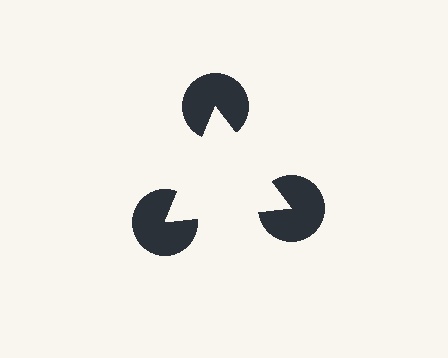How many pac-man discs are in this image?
There are 3 — one at each vertex of the illusory triangle.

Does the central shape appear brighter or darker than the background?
It typically appears slightly brighter than the background, even though no actual brightness change is drawn.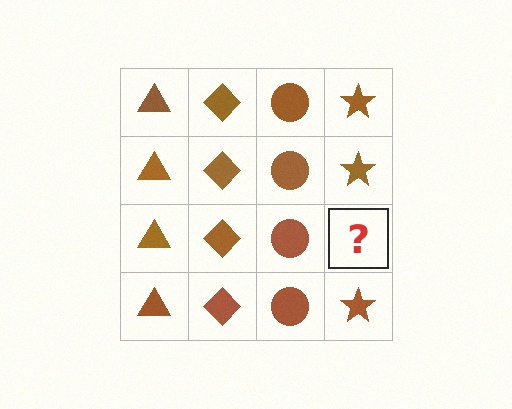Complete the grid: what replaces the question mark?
The question mark should be replaced with a brown star.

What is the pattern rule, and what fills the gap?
The rule is that each column has a consistent shape. The gap should be filled with a brown star.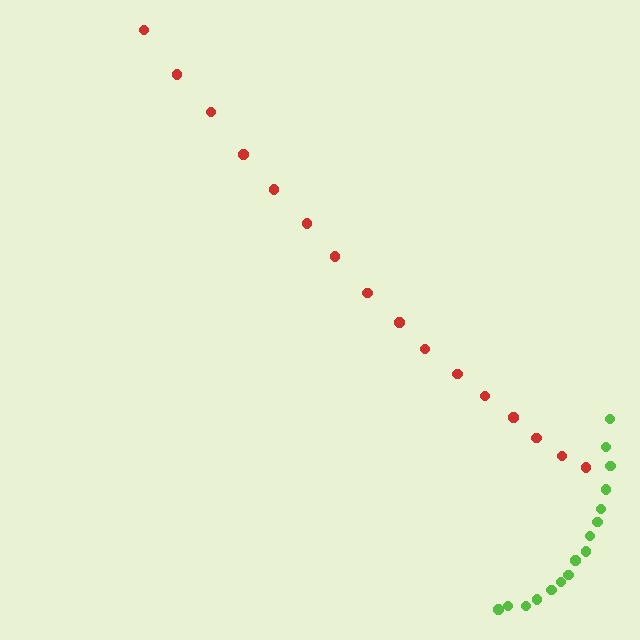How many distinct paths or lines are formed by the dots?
There are 2 distinct paths.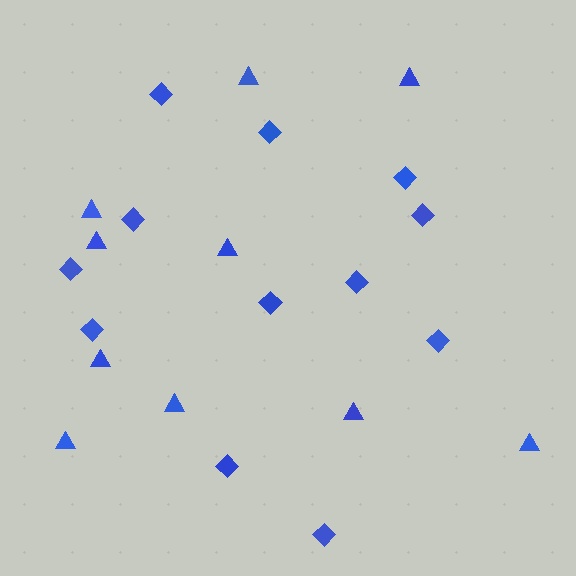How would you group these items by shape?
There are 2 groups: one group of diamonds (12) and one group of triangles (10).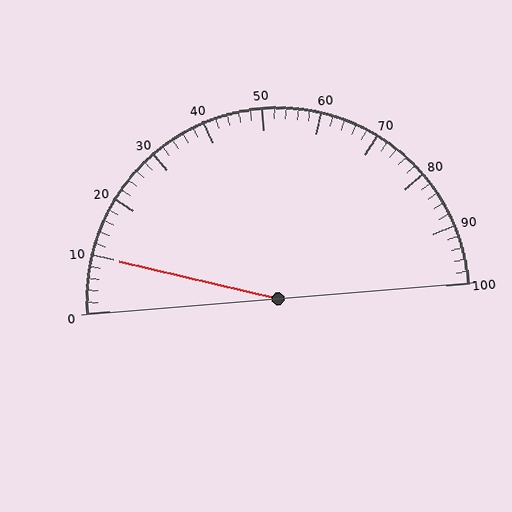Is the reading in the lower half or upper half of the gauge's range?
The reading is in the lower half of the range (0 to 100).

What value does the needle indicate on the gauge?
The needle indicates approximately 10.